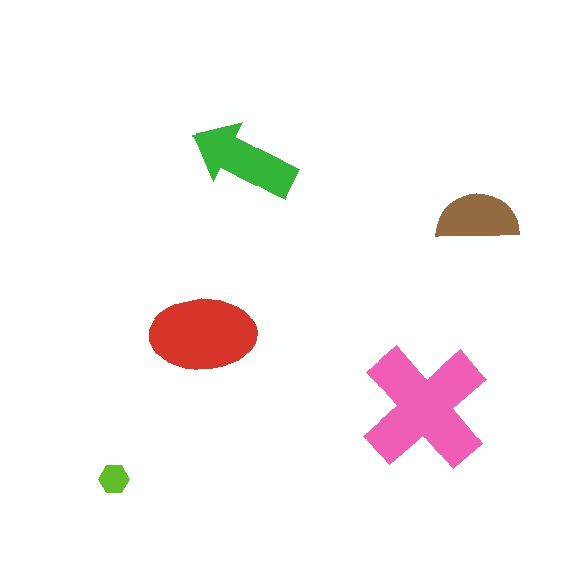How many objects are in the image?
There are 5 objects in the image.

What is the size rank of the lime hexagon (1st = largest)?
5th.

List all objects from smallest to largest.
The lime hexagon, the brown semicircle, the green arrow, the red ellipse, the pink cross.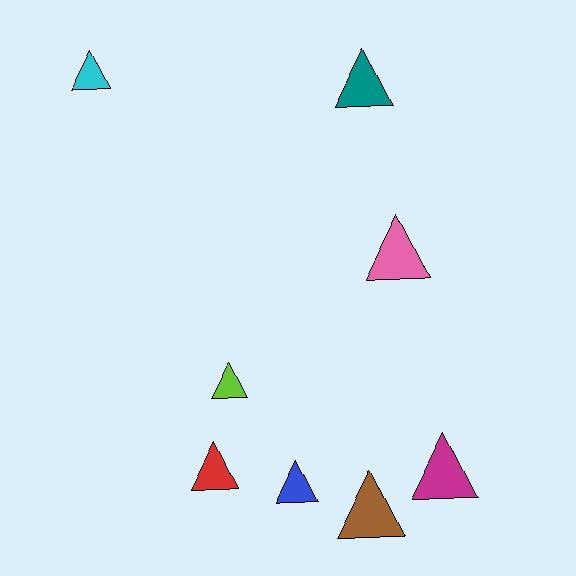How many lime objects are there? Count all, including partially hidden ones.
There is 1 lime object.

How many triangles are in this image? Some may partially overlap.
There are 8 triangles.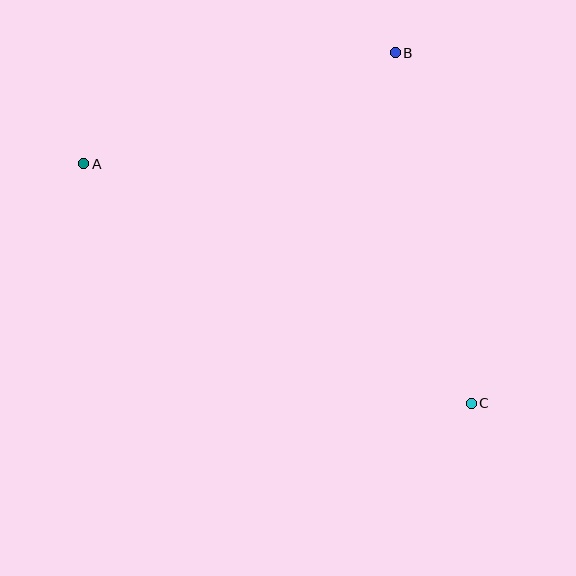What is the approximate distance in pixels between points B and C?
The distance between B and C is approximately 359 pixels.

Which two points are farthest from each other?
Points A and C are farthest from each other.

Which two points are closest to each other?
Points A and B are closest to each other.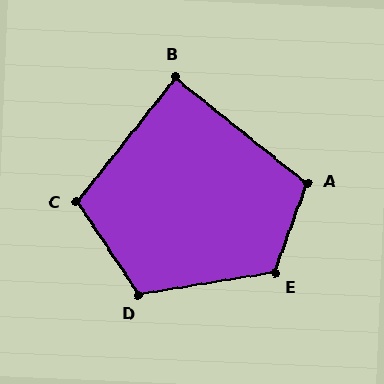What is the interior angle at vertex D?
Approximately 114 degrees (obtuse).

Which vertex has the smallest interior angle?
B, at approximately 90 degrees.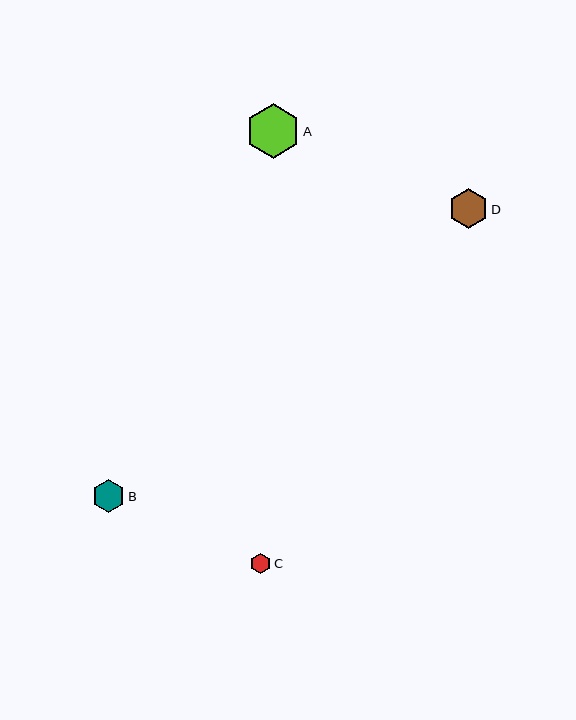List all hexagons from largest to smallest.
From largest to smallest: A, D, B, C.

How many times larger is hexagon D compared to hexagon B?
Hexagon D is approximately 1.2 times the size of hexagon B.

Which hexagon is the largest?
Hexagon A is the largest with a size of approximately 54 pixels.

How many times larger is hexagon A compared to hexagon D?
Hexagon A is approximately 1.4 times the size of hexagon D.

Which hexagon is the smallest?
Hexagon C is the smallest with a size of approximately 20 pixels.